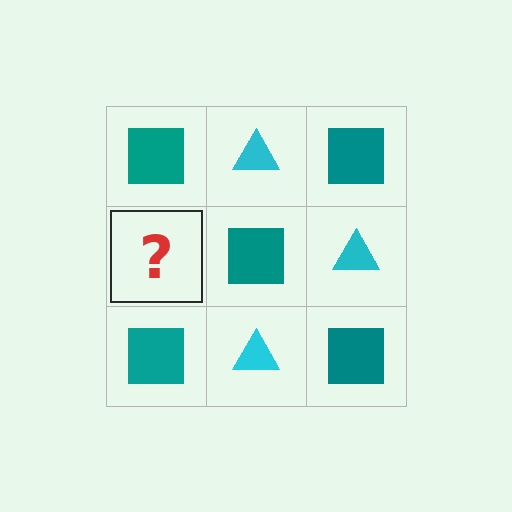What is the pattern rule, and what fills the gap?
The rule is that it alternates teal square and cyan triangle in a checkerboard pattern. The gap should be filled with a cyan triangle.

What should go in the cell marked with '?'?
The missing cell should contain a cyan triangle.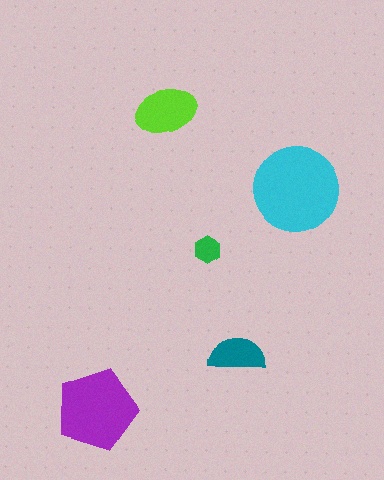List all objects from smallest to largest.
The green hexagon, the teal semicircle, the lime ellipse, the purple pentagon, the cyan circle.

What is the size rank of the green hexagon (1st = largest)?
5th.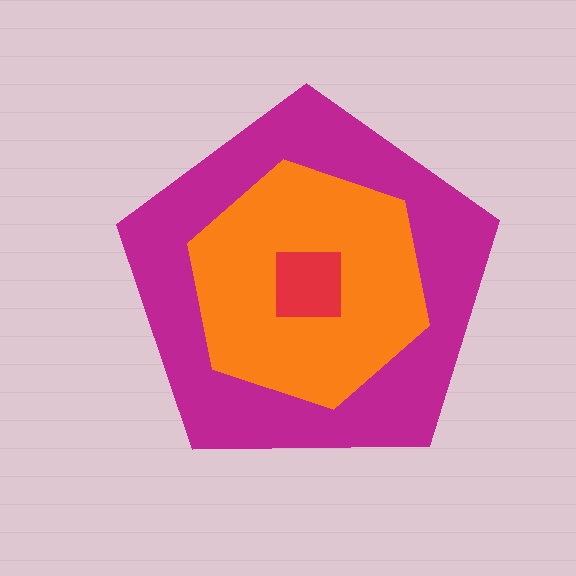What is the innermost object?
The red square.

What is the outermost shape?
The magenta pentagon.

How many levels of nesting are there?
3.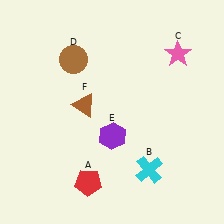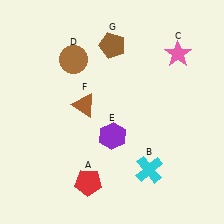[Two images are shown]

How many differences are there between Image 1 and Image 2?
There is 1 difference between the two images.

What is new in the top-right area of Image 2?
A brown pentagon (G) was added in the top-right area of Image 2.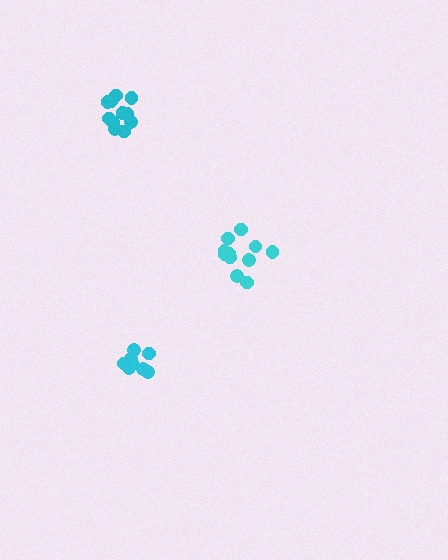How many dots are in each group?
Group 1: 11 dots, Group 2: 11 dots, Group 3: 8 dots (30 total).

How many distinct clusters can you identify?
There are 3 distinct clusters.